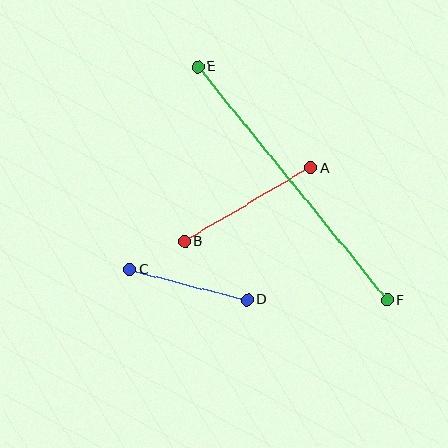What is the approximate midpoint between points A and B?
The midpoint is at approximately (248, 205) pixels.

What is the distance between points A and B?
The distance is approximately 146 pixels.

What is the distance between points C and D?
The distance is approximately 121 pixels.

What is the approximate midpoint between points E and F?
The midpoint is at approximately (292, 184) pixels.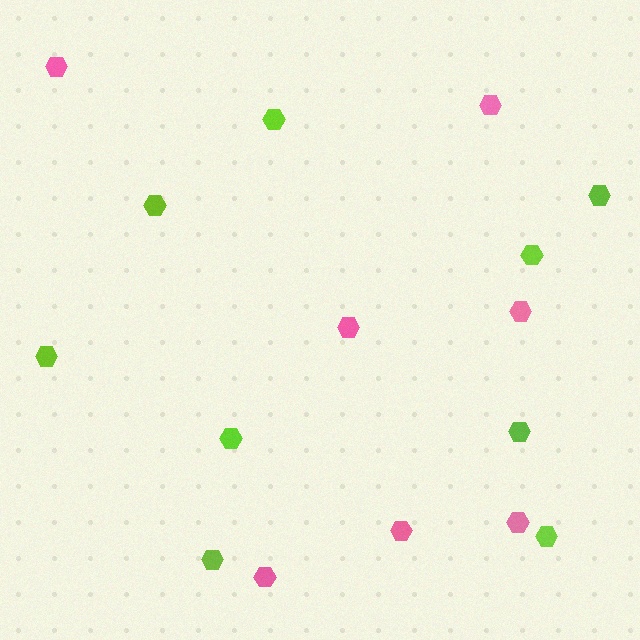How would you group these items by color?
There are 2 groups: one group of pink hexagons (7) and one group of lime hexagons (9).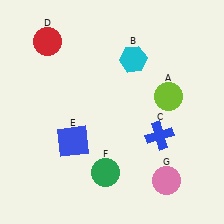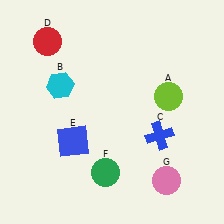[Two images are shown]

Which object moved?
The cyan hexagon (B) moved left.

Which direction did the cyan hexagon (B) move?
The cyan hexagon (B) moved left.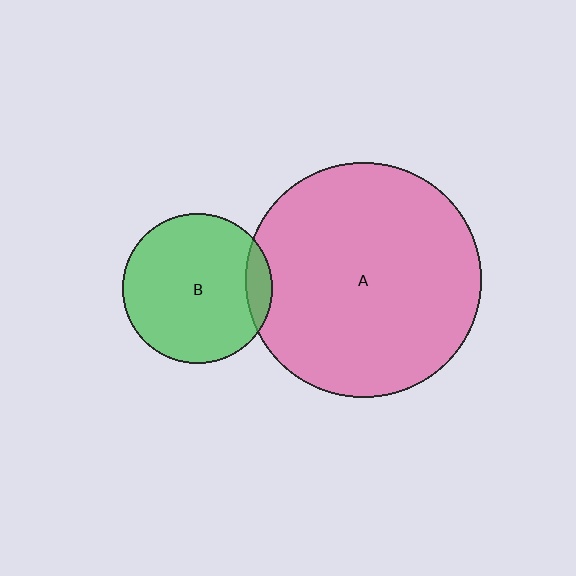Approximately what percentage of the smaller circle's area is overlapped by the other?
Approximately 10%.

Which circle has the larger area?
Circle A (pink).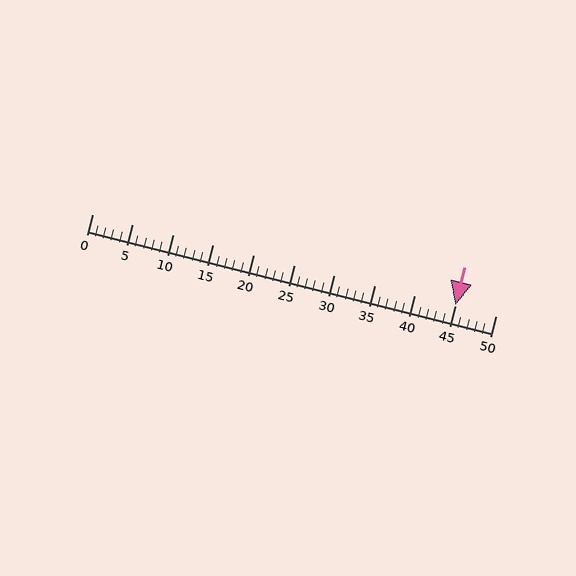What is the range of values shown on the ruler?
The ruler shows values from 0 to 50.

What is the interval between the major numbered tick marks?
The major tick marks are spaced 5 units apart.